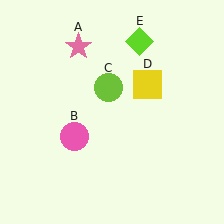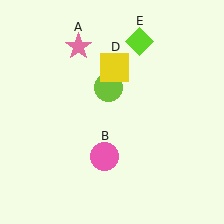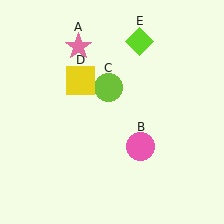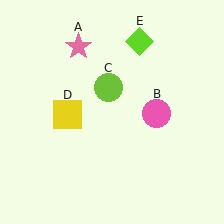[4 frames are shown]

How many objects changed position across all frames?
2 objects changed position: pink circle (object B), yellow square (object D).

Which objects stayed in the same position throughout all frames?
Pink star (object A) and lime circle (object C) and lime diamond (object E) remained stationary.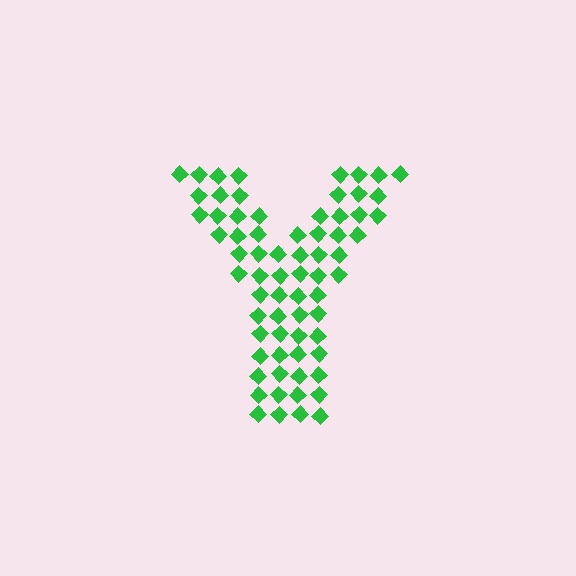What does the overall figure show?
The overall figure shows the letter Y.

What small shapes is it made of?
It is made of small diamonds.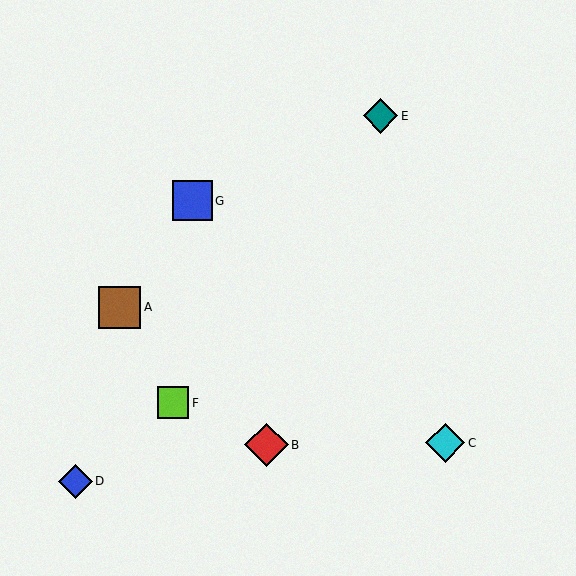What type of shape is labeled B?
Shape B is a red diamond.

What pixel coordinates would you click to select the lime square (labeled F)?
Click at (173, 403) to select the lime square F.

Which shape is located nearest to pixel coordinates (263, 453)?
The red diamond (labeled B) at (266, 445) is nearest to that location.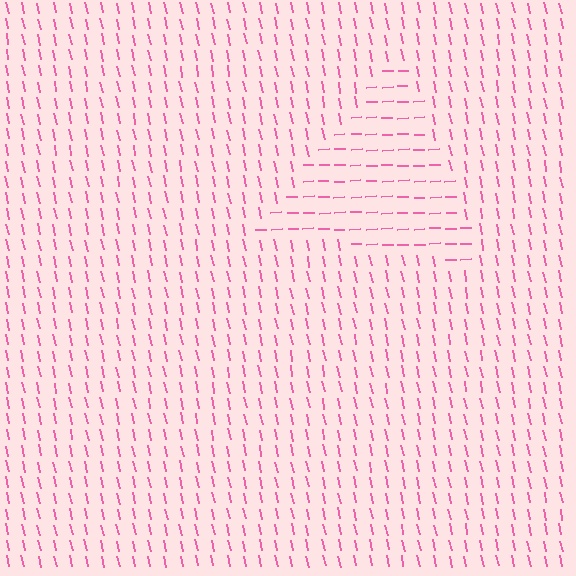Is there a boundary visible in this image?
Yes, there is a texture boundary formed by a change in line orientation.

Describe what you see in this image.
The image is filled with small pink line segments. A triangle region in the image has lines oriented differently from the surrounding lines, creating a visible texture boundary.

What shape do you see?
I see a triangle.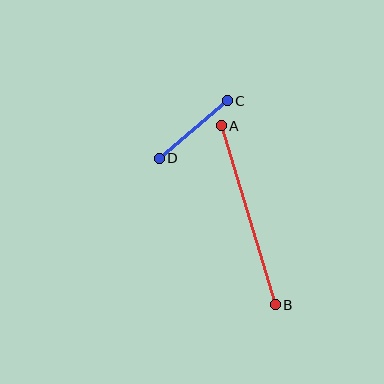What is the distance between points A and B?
The distance is approximately 187 pixels.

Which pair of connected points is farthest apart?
Points A and B are farthest apart.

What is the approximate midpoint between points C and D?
The midpoint is at approximately (193, 129) pixels.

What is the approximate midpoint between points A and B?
The midpoint is at approximately (248, 215) pixels.